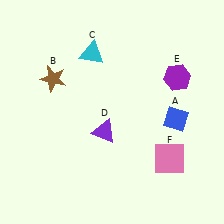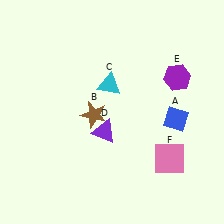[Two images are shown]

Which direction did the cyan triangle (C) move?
The cyan triangle (C) moved down.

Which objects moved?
The objects that moved are: the brown star (B), the cyan triangle (C).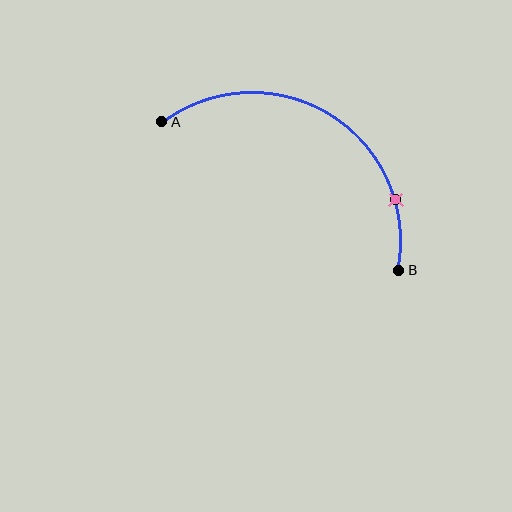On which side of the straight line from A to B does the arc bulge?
The arc bulges above the straight line connecting A and B.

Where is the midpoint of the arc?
The arc midpoint is the point on the curve farthest from the straight line joining A and B. It sits above that line.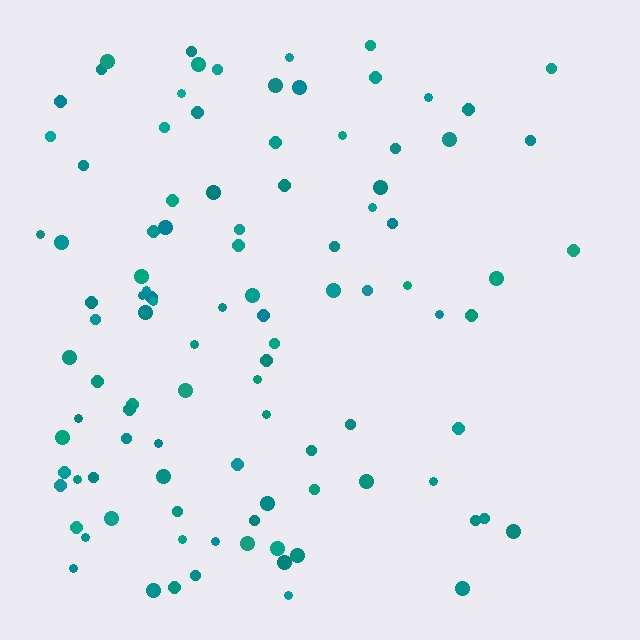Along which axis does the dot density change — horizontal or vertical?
Horizontal.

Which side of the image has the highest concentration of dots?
The left.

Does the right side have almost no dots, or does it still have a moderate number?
Still a moderate number, just noticeably fewer than the left.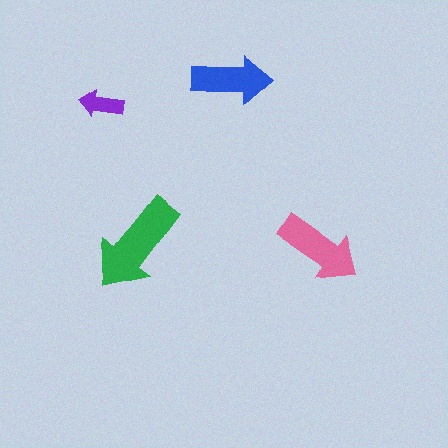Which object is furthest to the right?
The pink arrow is rightmost.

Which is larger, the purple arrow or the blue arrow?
The blue one.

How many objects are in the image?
There are 4 objects in the image.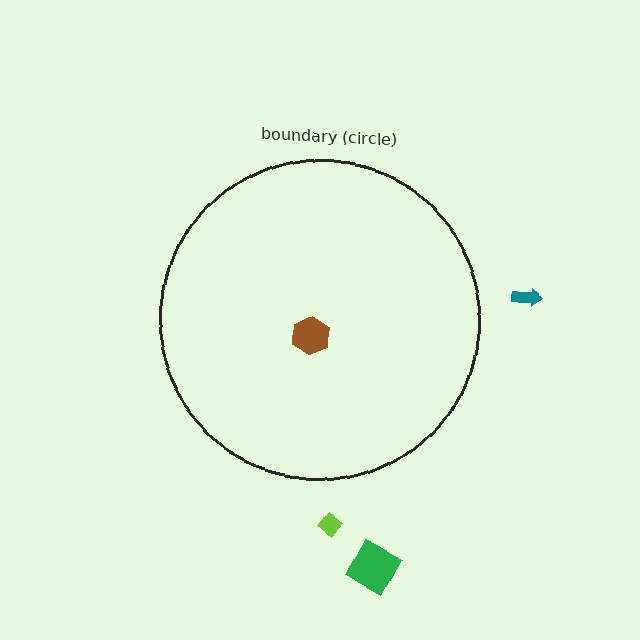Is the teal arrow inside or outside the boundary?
Outside.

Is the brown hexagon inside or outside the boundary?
Inside.